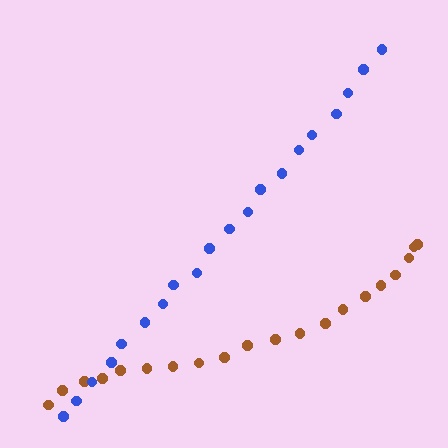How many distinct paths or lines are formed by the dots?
There are 2 distinct paths.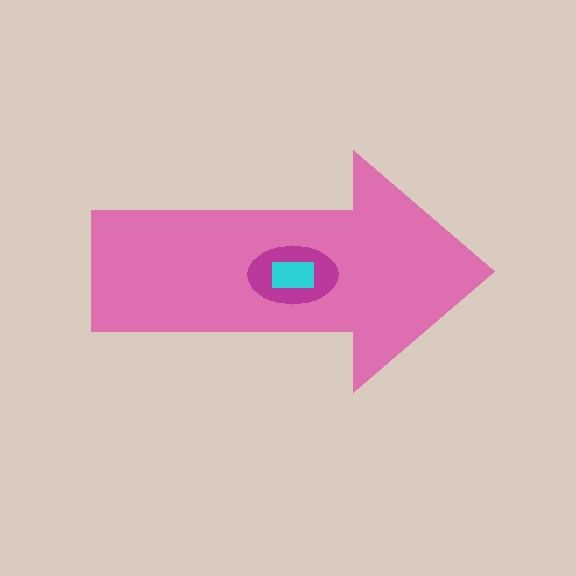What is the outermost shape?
The pink arrow.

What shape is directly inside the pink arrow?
The magenta ellipse.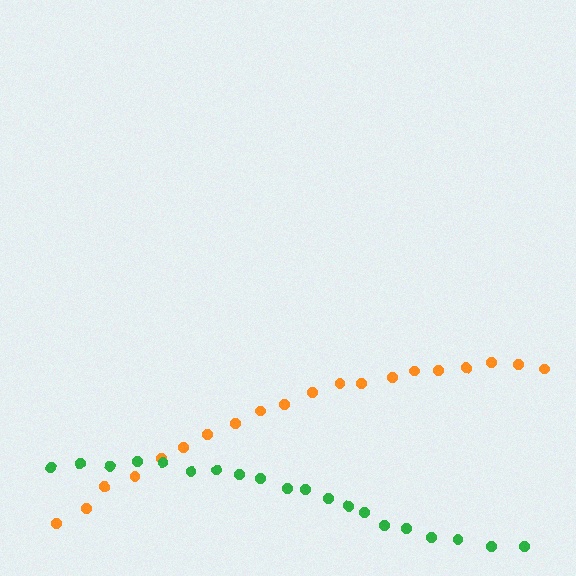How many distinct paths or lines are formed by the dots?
There are 2 distinct paths.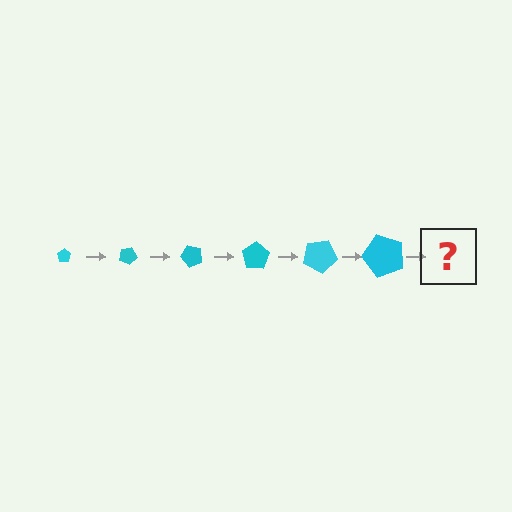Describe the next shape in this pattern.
It should be a pentagon, larger than the previous one and rotated 150 degrees from the start.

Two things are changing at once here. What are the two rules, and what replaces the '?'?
The two rules are that the pentagon grows larger each step and it rotates 25 degrees each step. The '?' should be a pentagon, larger than the previous one and rotated 150 degrees from the start.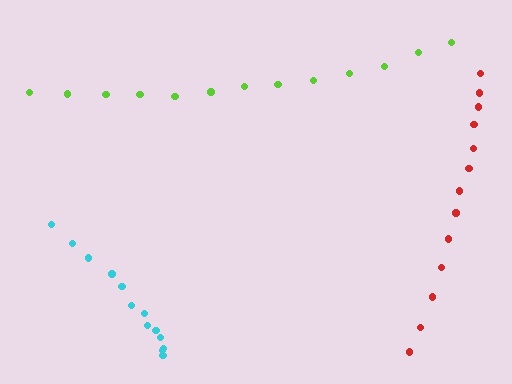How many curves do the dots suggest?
There are 3 distinct paths.